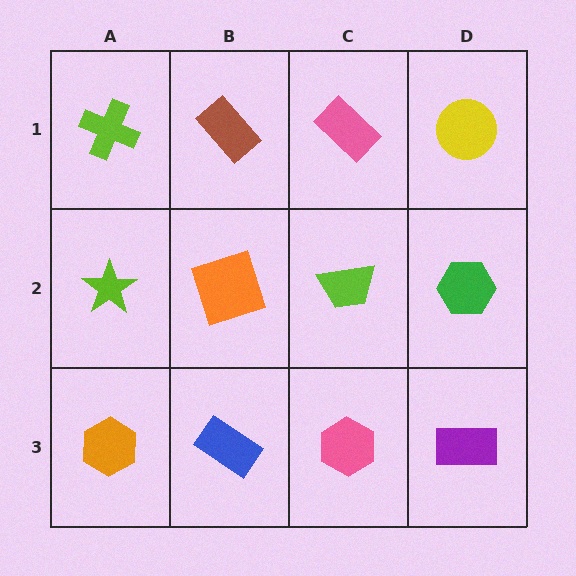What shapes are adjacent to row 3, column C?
A lime trapezoid (row 2, column C), a blue rectangle (row 3, column B), a purple rectangle (row 3, column D).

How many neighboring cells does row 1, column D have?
2.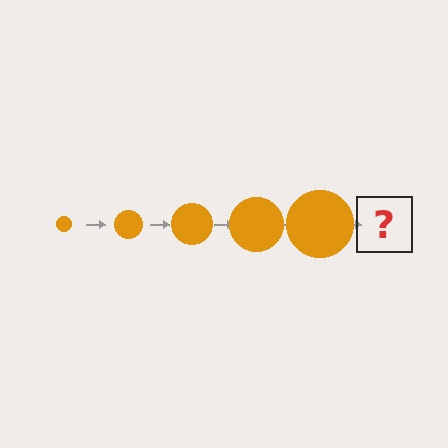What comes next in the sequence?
The next element should be an orange circle, larger than the previous one.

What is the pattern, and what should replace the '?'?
The pattern is that the circle gets progressively larger each step. The '?' should be an orange circle, larger than the previous one.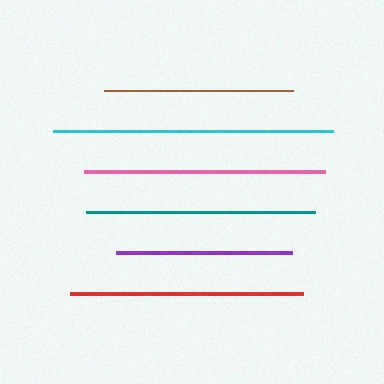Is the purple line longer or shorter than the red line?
The red line is longer than the purple line.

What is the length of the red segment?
The red segment is approximately 233 pixels long.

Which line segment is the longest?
The cyan line is the longest at approximately 279 pixels.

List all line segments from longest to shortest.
From longest to shortest: cyan, pink, red, teal, brown, purple.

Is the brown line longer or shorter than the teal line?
The teal line is longer than the brown line.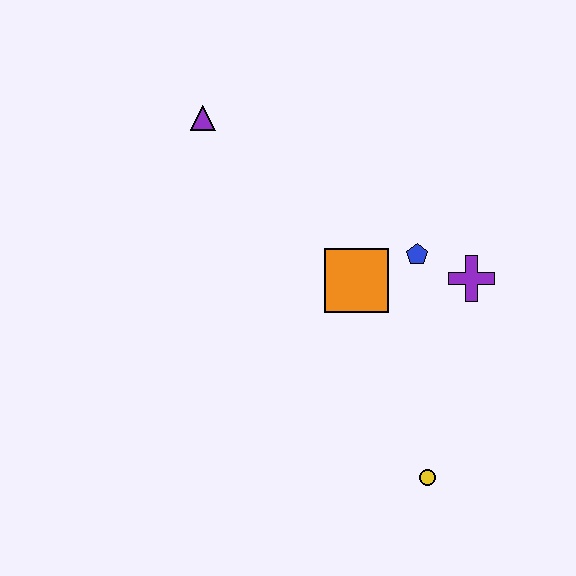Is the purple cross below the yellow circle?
No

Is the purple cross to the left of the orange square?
No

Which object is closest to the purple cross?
The blue pentagon is closest to the purple cross.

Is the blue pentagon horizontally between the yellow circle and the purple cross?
No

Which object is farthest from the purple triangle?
The yellow circle is farthest from the purple triangle.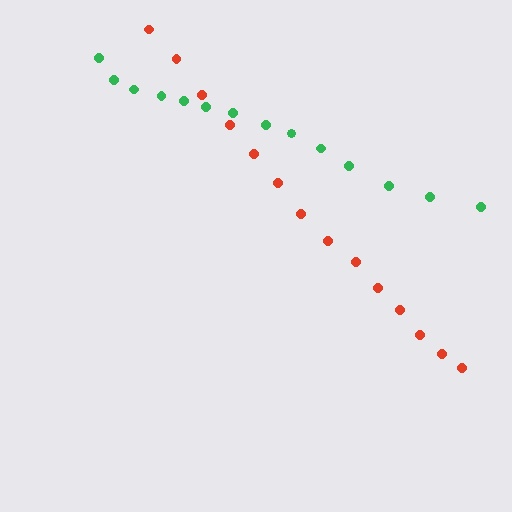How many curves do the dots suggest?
There are 2 distinct paths.